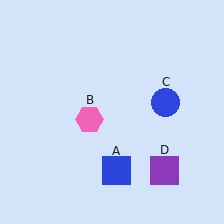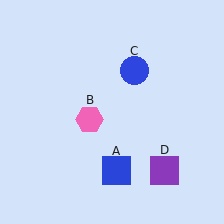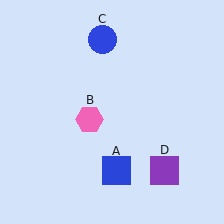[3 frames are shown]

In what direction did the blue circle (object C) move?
The blue circle (object C) moved up and to the left.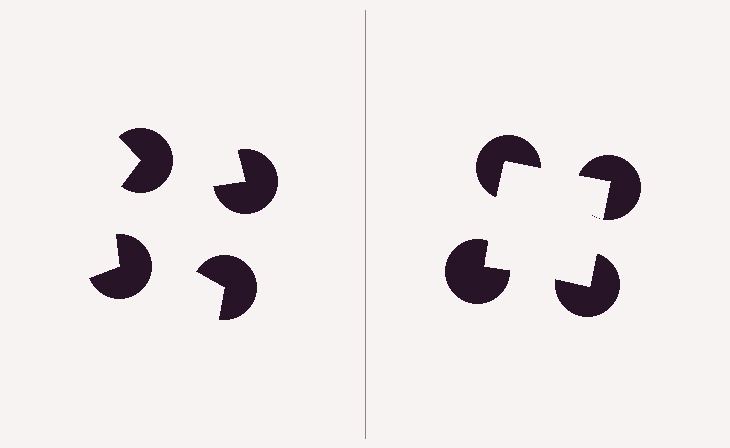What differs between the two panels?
The pac-man discs are positioned identically on both sides; only the wedge orientations differ. On the right they align to a square; on the left they are misaligned.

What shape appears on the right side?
An illusory square.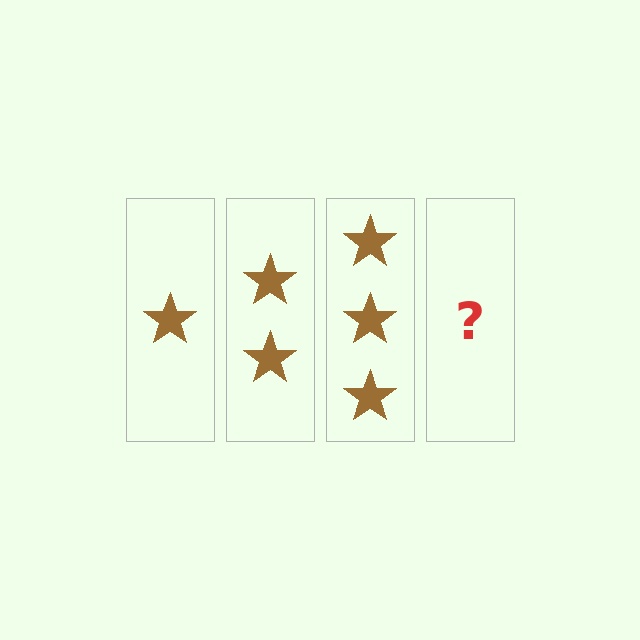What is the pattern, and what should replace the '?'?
The pattern is that each step adds one more star. The '?' should be 4 stars.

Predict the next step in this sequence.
The next step is 4 stars.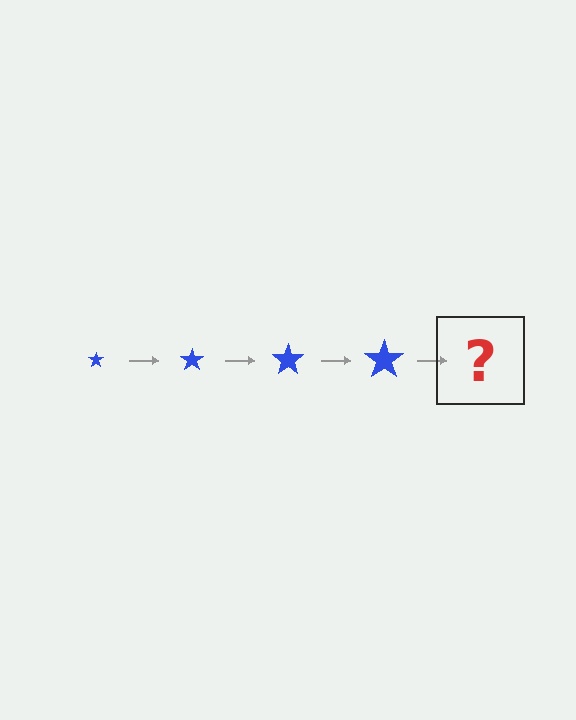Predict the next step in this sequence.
The next step is a blue star, larger than the previous one.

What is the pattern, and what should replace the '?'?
The pattern is that the star gets progressively larger each step. The '?' should be a blue star, larger than the previous one.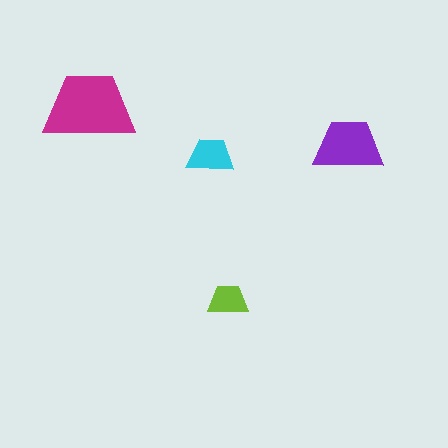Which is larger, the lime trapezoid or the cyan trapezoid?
The cyan one.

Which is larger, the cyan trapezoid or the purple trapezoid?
The purple one.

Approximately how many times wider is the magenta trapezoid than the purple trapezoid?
About 1.5 times wider.